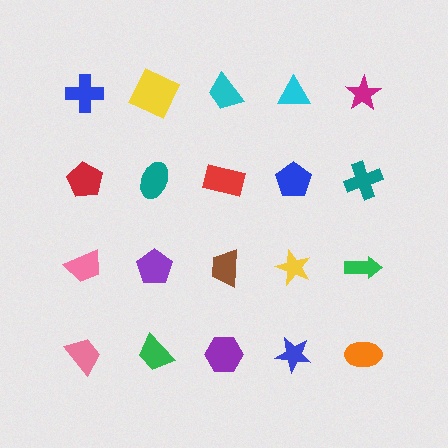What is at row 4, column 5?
An orange ellipse.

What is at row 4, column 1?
A pink trapezoid.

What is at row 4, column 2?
A green trapezoid.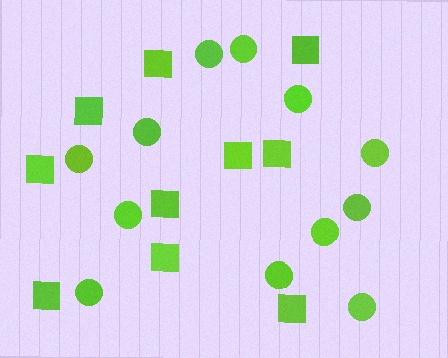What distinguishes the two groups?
There are 2 groups: one group of circles (12) and one group of squares (10).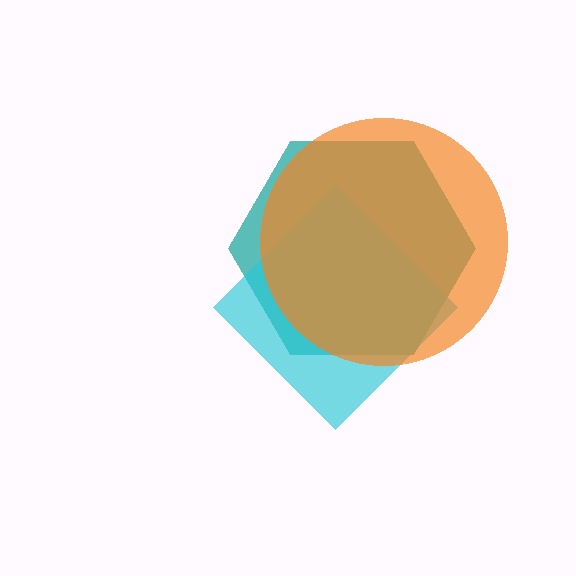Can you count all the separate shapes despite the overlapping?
Yes, there are 3 separate shapes.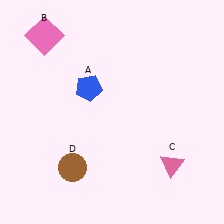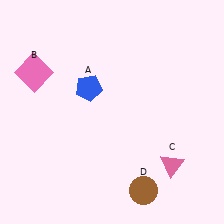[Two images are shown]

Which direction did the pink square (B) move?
The pink square (B) moved down.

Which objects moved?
The objects that moved are: the pink square (B), the brown circle (D).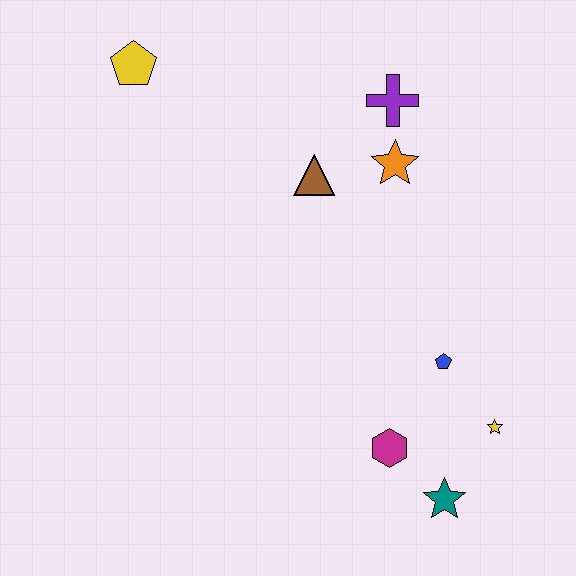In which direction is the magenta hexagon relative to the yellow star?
The magenta hexagon is to the left of the yellow star.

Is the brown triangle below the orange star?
Yes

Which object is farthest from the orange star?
The teal star is farthest from the orange star.